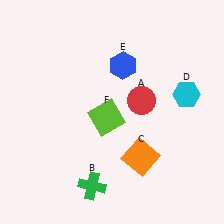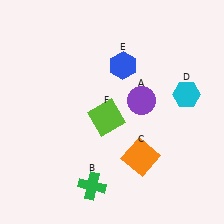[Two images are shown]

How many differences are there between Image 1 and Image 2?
There is 1 difference between the two images.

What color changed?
The circle (A) changed from red in Image 1 to purple in Image 2.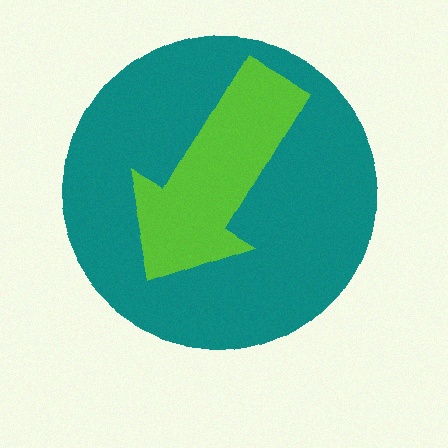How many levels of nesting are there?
2.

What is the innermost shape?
The lime arrow.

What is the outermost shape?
The teal circle.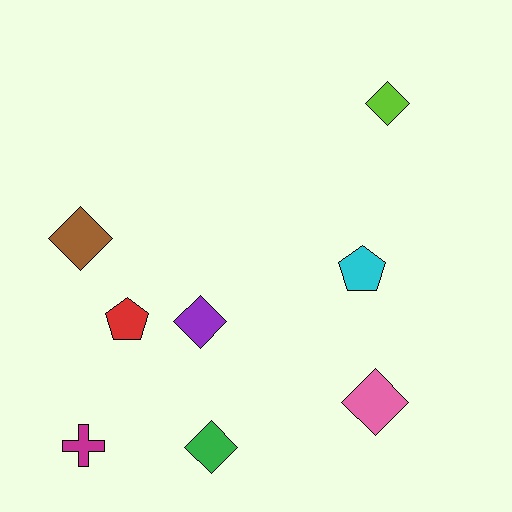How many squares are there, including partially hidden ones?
There are no squares.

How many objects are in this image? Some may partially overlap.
There are 8 objects.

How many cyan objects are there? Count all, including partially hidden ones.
There is 1 cyan object.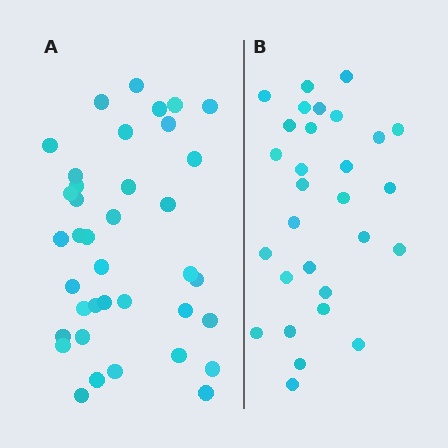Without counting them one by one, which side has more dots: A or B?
Region A (the left region) has more dots.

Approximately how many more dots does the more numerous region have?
Region A has roughly 8 or so more dots than region B.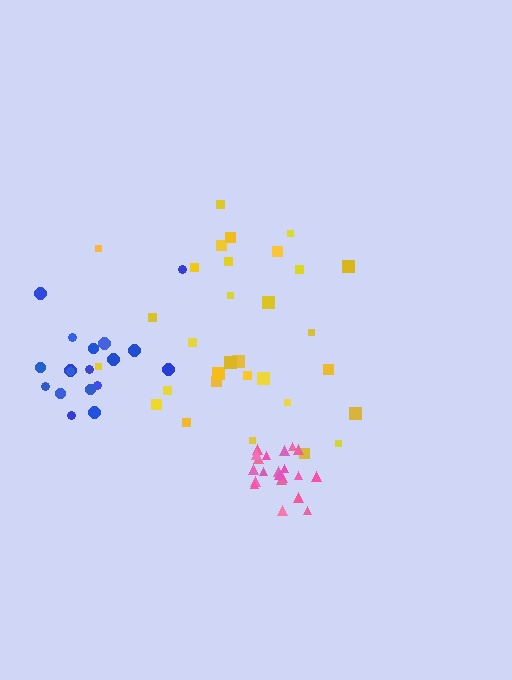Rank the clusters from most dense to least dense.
pink, blue, yellow.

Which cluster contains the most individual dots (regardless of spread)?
Yellow (31).